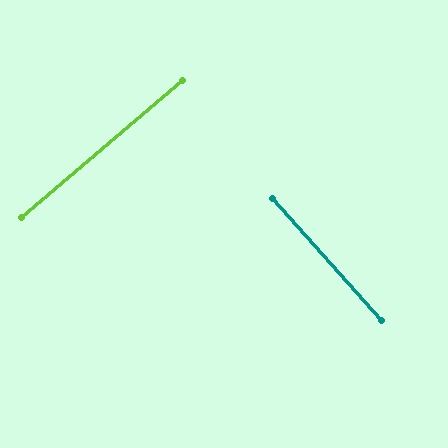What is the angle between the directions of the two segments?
Approximately 89 degrees.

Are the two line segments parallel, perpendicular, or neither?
Perpendicular — they meet at approximately 89°.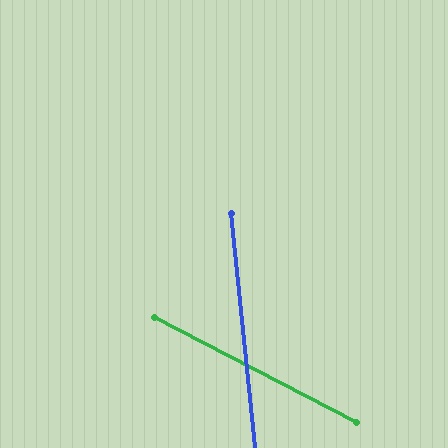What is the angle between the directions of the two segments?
Approximately 57 degrees.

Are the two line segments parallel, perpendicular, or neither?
Neither parallel nor perpendicular — they differ by about 57°.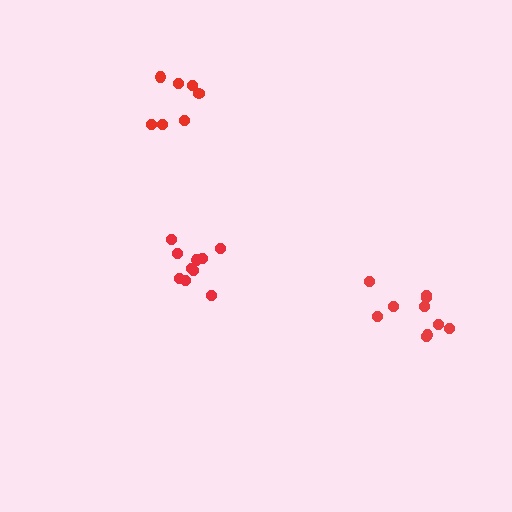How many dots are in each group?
Group 1: 10 dots, Group 2: 10 dots, Group 3: 7 dots (27 total).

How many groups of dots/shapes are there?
There are 3 groups.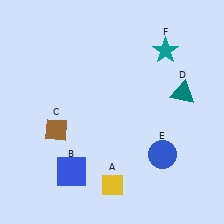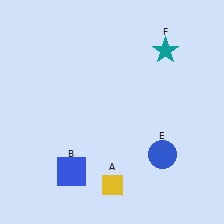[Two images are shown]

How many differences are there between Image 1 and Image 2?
There are 2 differences between the two images.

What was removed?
The brown diamond (C), the teal triangle (D) were removed in Image 2.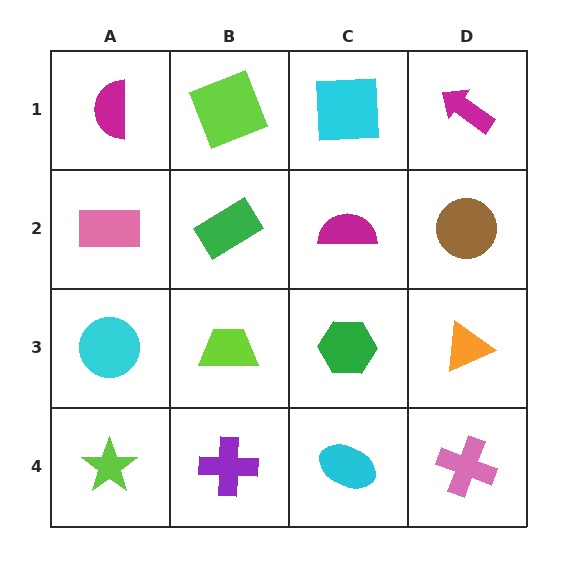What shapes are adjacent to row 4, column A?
A cyan circle (row 3, column A), a purple cross (row 4, column B).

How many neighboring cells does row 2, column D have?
3.